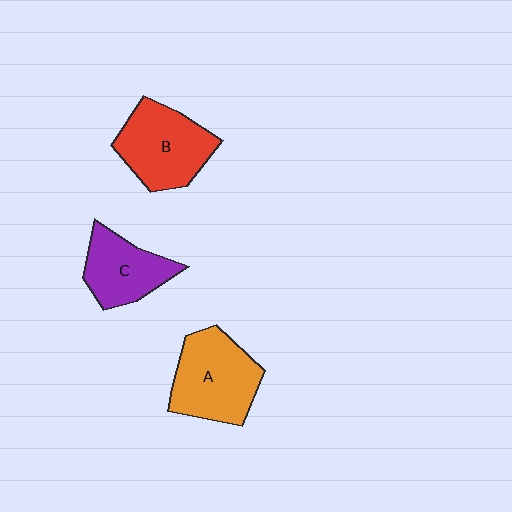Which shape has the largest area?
Shape A (orange).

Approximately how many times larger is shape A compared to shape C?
Approximately 1.3 times.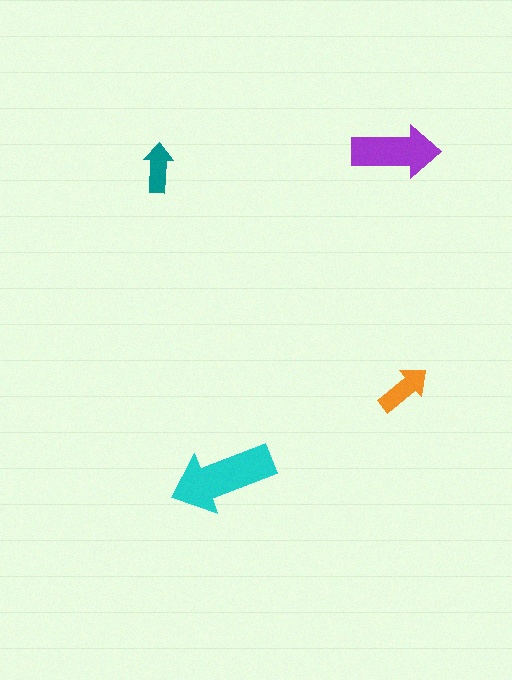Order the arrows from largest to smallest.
the cyan one, the purple one, the orange one, the teal one.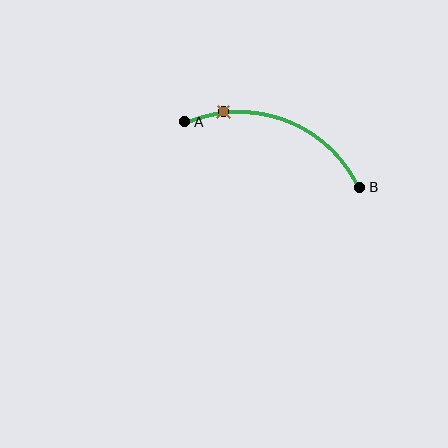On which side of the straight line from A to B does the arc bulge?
The arc bulges above the straight line connecting A and B.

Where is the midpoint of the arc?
The arc midpoint is the point on the curve farthest from the straight line joining A and B. It sits above that line.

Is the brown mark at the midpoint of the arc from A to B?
No. The brown mark lies on the arc but is closer to endpoint A. The arc midpoint would be at the point on the curve equidistant along the arc from both A and B.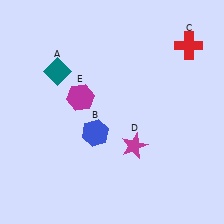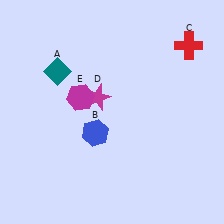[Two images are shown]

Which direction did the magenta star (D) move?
The magenta star (D) moved up.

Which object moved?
The magenta star (D) moved up.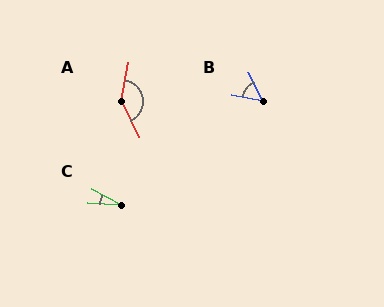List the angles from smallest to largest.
C (26°), B (53°), A (144°).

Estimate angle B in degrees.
Approximately 53 degrees.